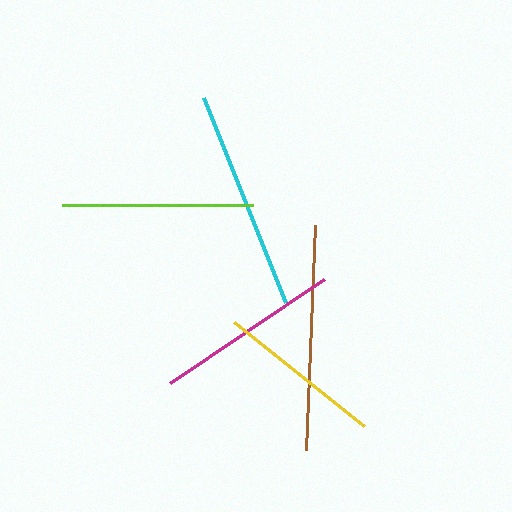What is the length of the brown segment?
The brown segment is approximately 225 pixels long.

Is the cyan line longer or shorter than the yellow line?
The cyan line is longer than the yellow line.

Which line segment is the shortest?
The yellow line is the shortest at approximately 166 pixels.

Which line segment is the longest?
The brown line is the longest at approximately 225 pixels.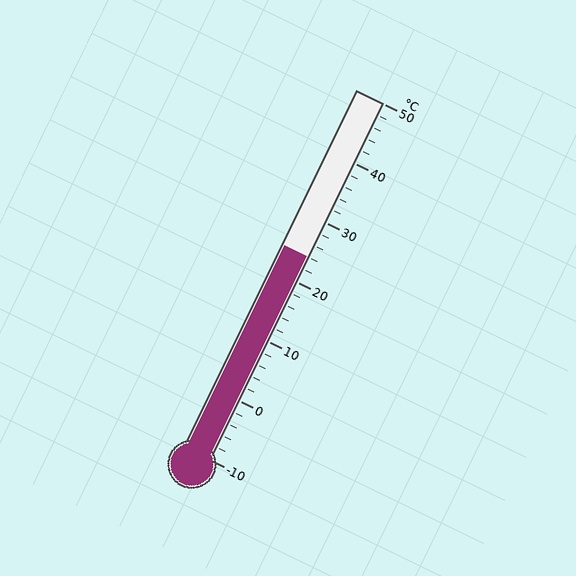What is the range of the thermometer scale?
The thermometer scale ranges from -10°C to 50°C.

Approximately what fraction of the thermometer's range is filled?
The thermometer is filled to approximately 55% of its range.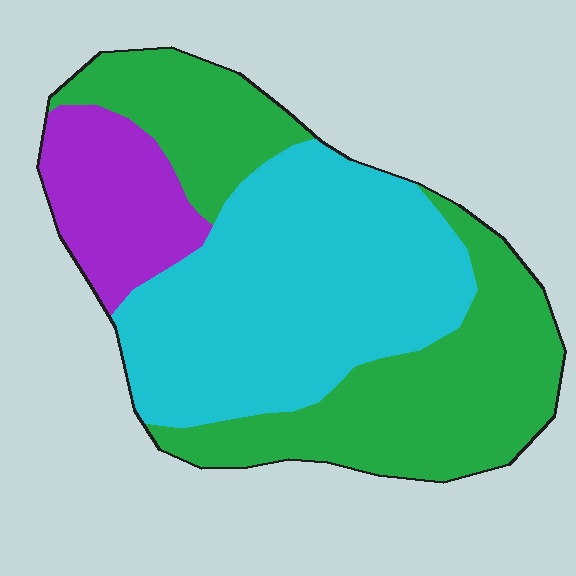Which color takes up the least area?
Purple, at roughly 15%.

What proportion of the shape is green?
Green covers roughly 40% of the shape.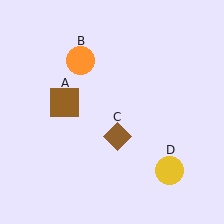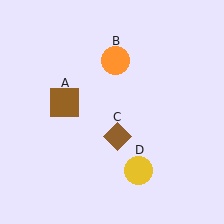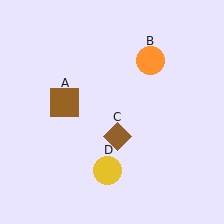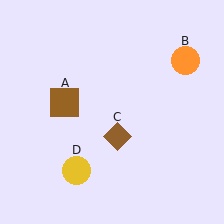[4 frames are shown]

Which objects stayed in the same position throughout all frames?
Brown square (object A) and brown diamond (object C) remained stationary.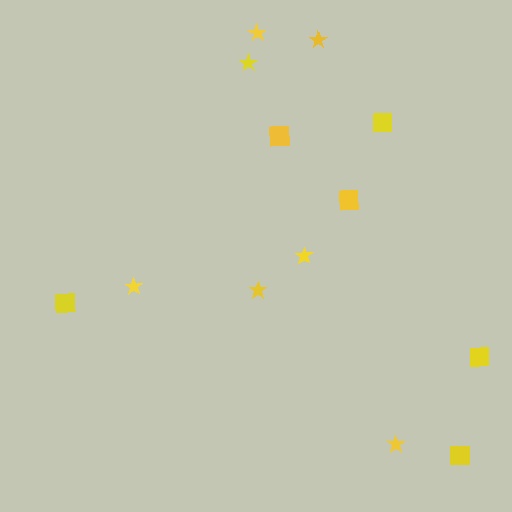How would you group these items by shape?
There are 2 groups: one group of stars (7) and one group of squares (6).